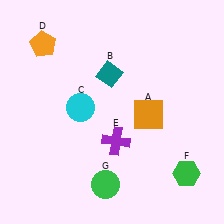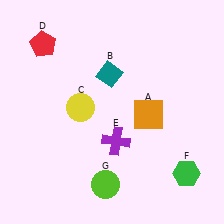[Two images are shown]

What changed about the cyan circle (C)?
In Image 1, C is cyan. In Image 2, it changed to yellow.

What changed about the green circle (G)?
In Image 1, G is green. In Image 2, it changed to lime.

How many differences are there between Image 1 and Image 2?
There are 3 differences between the two images.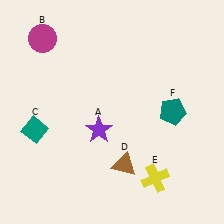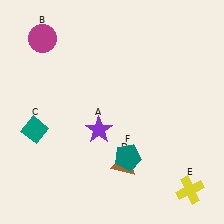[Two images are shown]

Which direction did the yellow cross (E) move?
The yellow cross (E) moved right.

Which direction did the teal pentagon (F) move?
The teal pentagon (F) moved down.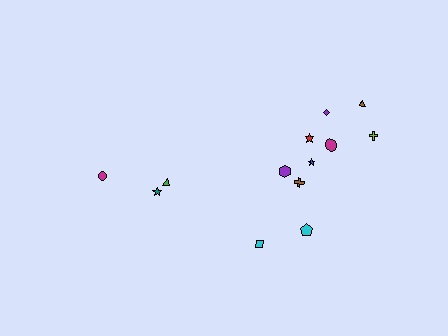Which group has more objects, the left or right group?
The right group.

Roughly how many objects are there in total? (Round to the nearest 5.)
Roughly 15 objects in total.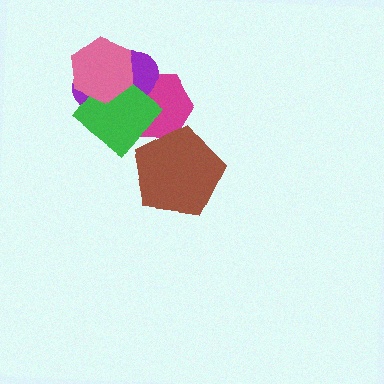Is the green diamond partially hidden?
Yes, it is partially covered by another shape.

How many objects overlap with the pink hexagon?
2 objects overlap with the pink hexagon.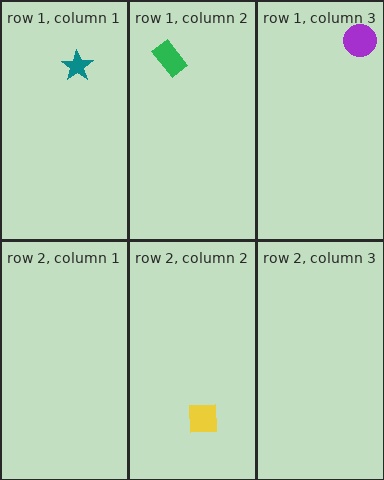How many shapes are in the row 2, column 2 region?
1.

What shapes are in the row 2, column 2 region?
The yellow square.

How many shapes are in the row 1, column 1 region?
1.